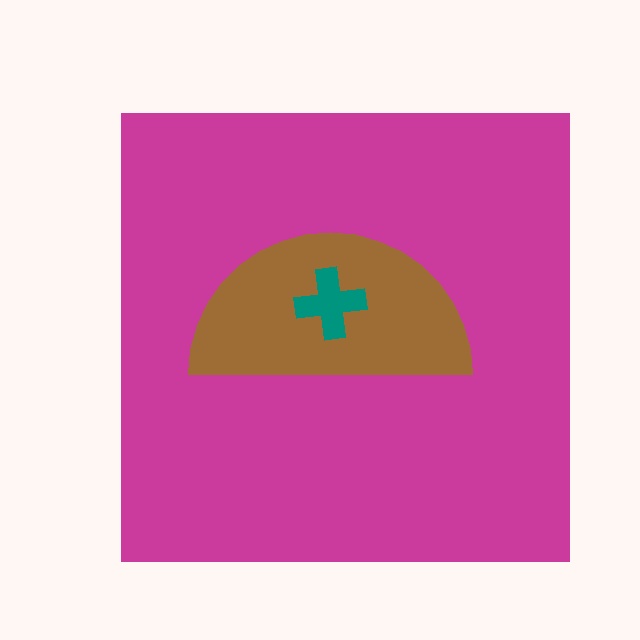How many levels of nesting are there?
3.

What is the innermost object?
The teal cross.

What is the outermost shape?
The magenta square.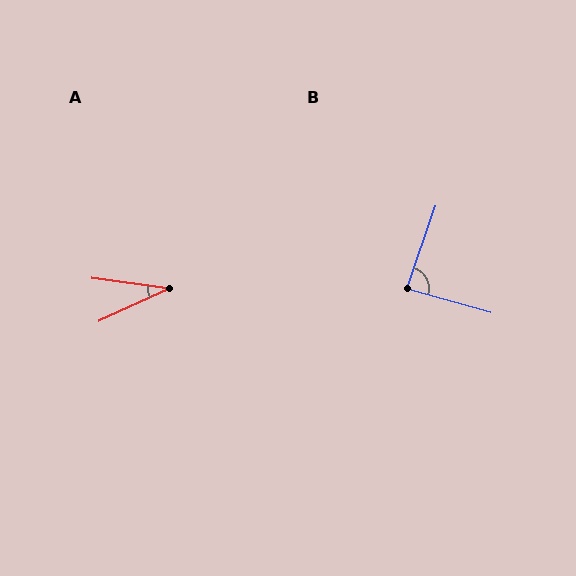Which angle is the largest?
B, at approximately 87 degrees.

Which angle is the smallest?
A, at approximately 32 degrees.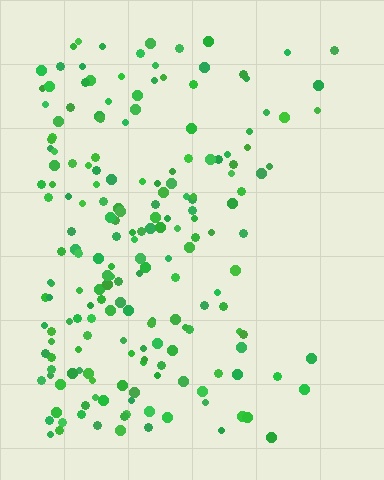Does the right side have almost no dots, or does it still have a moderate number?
Still a moderate number, just noticeably fewer than the left.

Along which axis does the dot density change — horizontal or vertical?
Horizontal.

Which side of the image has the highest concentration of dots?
The left.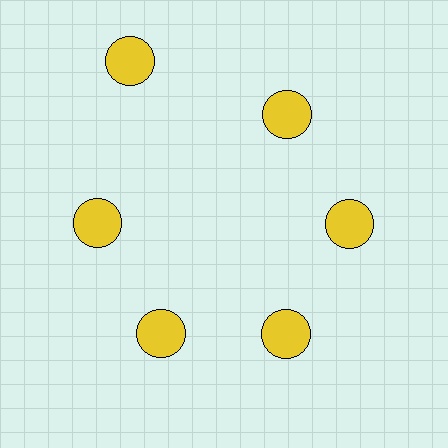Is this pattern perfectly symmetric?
No. The 6 yellow circles are arranged in a ring, but one element near the 11 o'clock position is pushed outward from the center, breaking the 6-fold rotational symmetry.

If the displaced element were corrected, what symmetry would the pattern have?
It would have 6-fold rotational symmetry — the pattern would map onto itself every 60 degrees.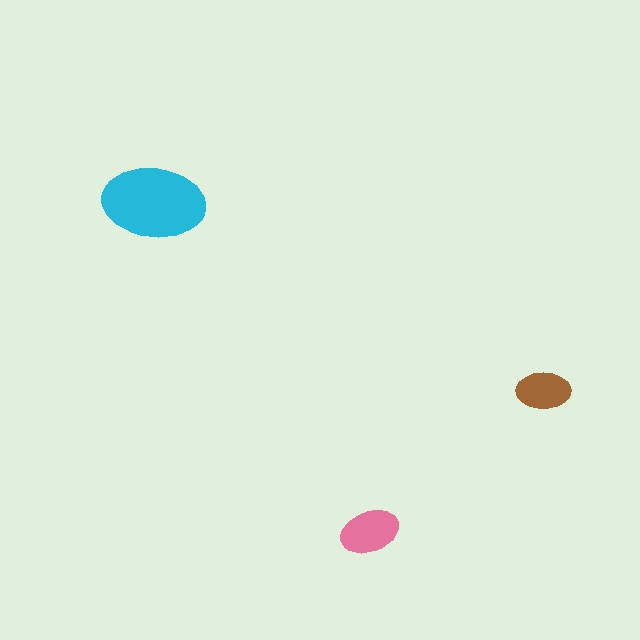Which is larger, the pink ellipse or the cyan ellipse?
The cyan one.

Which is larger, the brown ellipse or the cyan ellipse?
The cyan one.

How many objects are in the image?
There are 3 objects in the image.